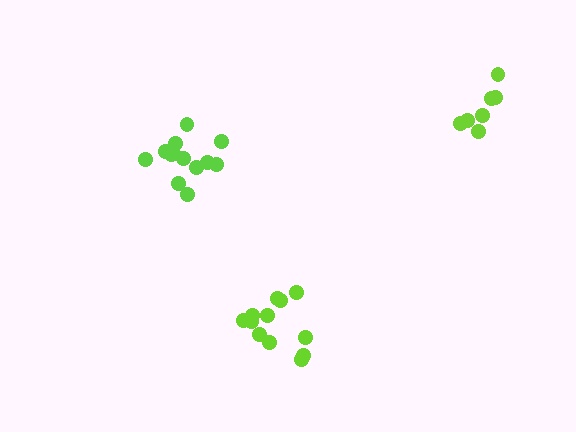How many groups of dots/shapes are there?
There are 3 groups.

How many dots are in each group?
Group 1: 7 dots, Group 2: 12 dots, Group 3: 13 dots (32 total).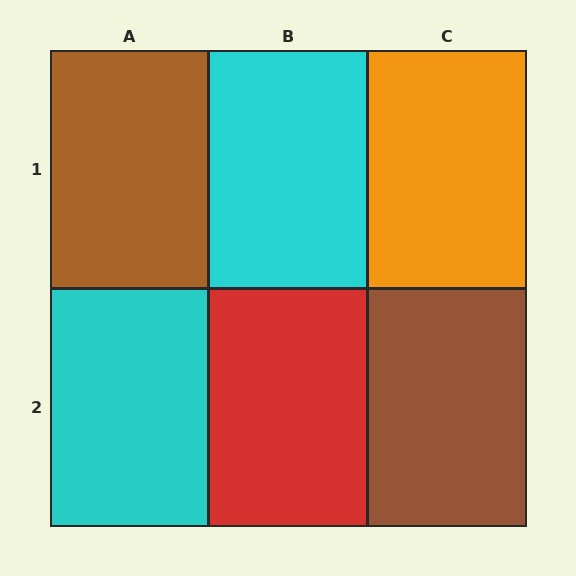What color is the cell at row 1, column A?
Brown.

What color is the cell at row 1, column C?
Orange.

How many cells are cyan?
2 cells are cyan.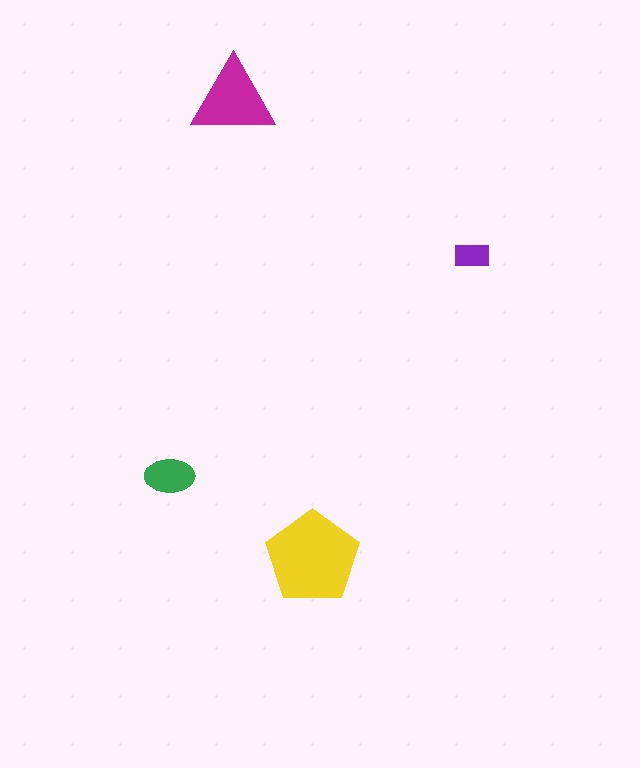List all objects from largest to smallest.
The yellow pentagon, the magenta triangle, the green ellipse, the purple rectangle.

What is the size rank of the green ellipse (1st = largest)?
3rd.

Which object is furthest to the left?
The green ellipse is leftmost.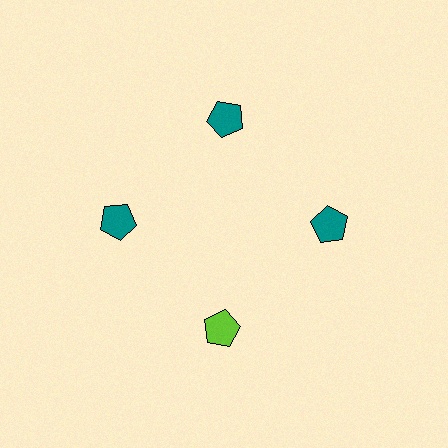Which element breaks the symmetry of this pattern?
The lime pentagon at roughly the 6 o'clock position breaks the symmetry. All other shapes are teal pentagons.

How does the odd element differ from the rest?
It has a different color: lime instead of teal.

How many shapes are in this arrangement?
There are 4 shapes arranged in a ring pattern.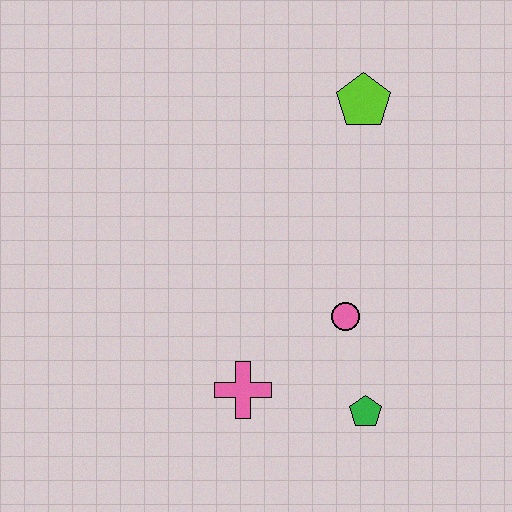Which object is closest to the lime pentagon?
The pink circle is closest to the lime pentagon.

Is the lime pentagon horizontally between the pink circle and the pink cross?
No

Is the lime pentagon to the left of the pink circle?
No